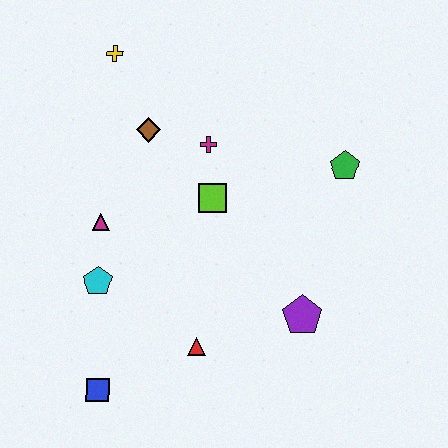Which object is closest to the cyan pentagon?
The magenta triangle is closest to the cyan pentagon.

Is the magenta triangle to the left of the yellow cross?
Yes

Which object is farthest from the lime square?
The blue square is farthest from the lime square.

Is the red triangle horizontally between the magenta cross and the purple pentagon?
No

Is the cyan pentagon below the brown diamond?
Yes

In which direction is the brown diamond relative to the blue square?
The brown diamond is above the blue square.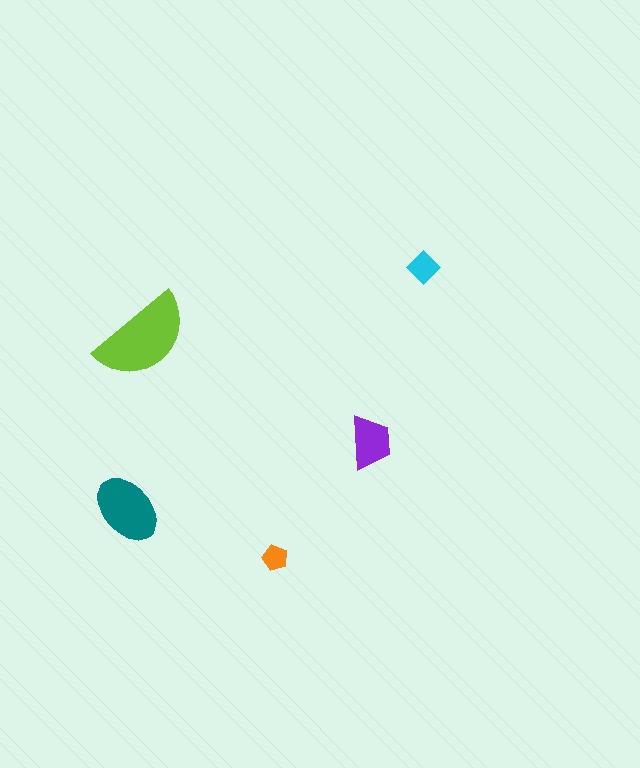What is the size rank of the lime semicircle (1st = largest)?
1st.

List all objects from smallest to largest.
The orange pentagon, the cyan diamond, the purple trapezoid, the teal ellipse, the lime semicircle.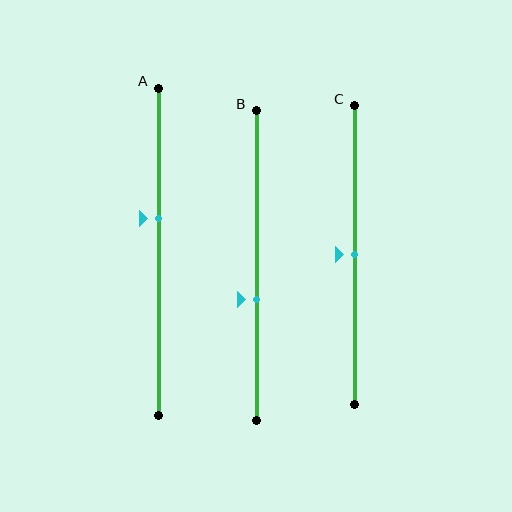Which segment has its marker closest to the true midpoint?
Segment C has its marker closest to the true midpoint.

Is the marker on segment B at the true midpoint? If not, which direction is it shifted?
No, the marker on segment B is shifted downward by about 11% of the segment length.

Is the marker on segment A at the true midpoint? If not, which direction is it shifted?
No, the marker on segment A is shifted upward by about 10% of the segment length.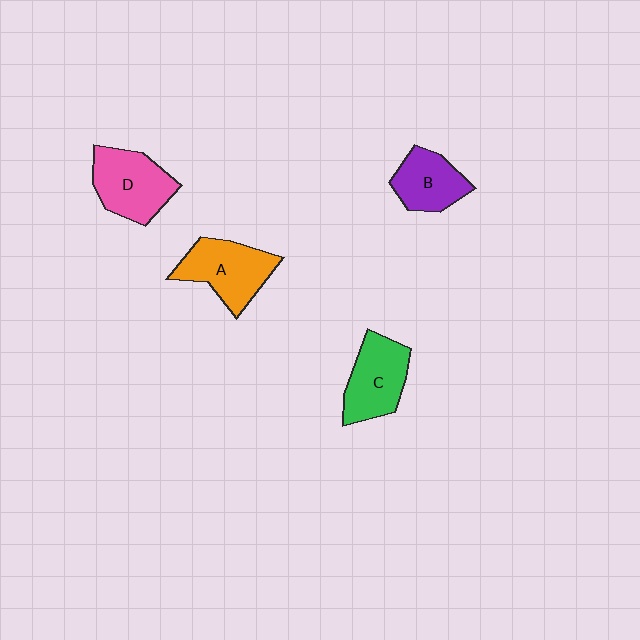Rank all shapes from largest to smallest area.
From largest to smallest: A (orange), D (pink), C (green), B (purple).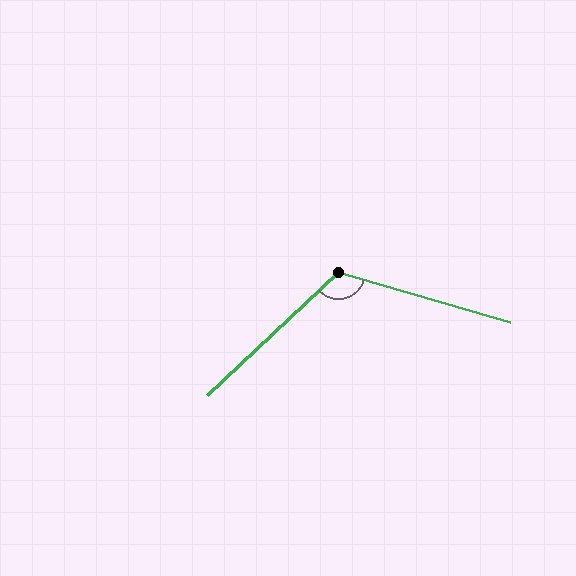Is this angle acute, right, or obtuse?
It is obtuse.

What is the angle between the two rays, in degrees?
Approximately 120 degrees.